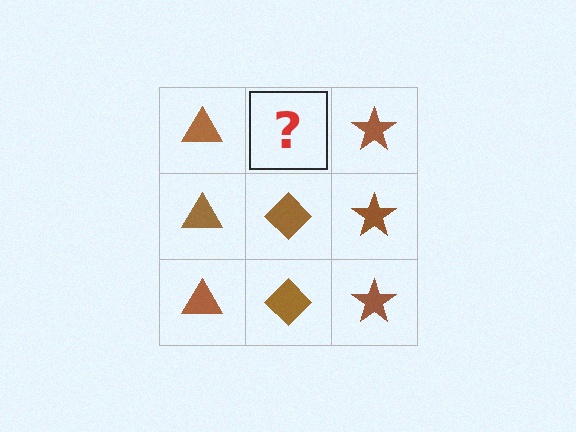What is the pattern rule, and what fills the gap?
The rule is that each column has a consistent shape. The gap should be filled with a brown diamond.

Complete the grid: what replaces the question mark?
The question mark should be replaced with a brown diamond.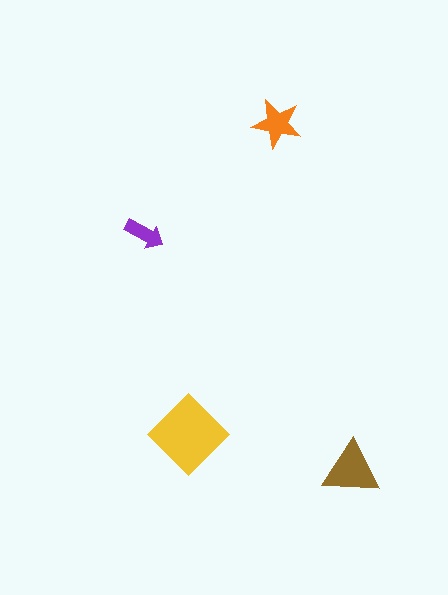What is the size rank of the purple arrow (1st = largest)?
4th.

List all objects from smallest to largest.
The purple arrow, the orange star, the brown triangle, the yellow diamond.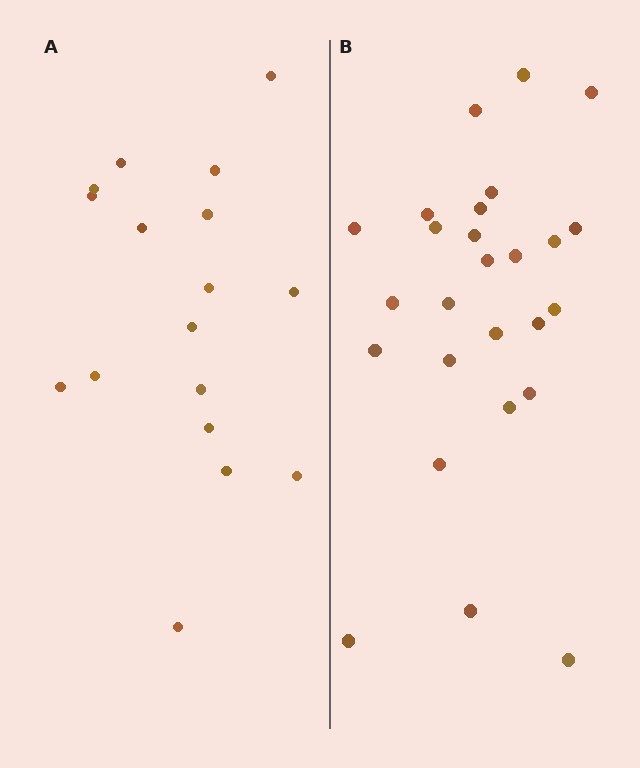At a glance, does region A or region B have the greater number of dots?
Region B (the right region) has more dots.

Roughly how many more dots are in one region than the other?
Region B has roughly 8 or so more dots than region A.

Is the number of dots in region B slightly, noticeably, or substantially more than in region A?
Region B has substantially more. The ratio is roughly 1.5 to 1.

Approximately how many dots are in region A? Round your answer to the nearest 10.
About 20 dots. (The exact count is 17, which rounds to 20.)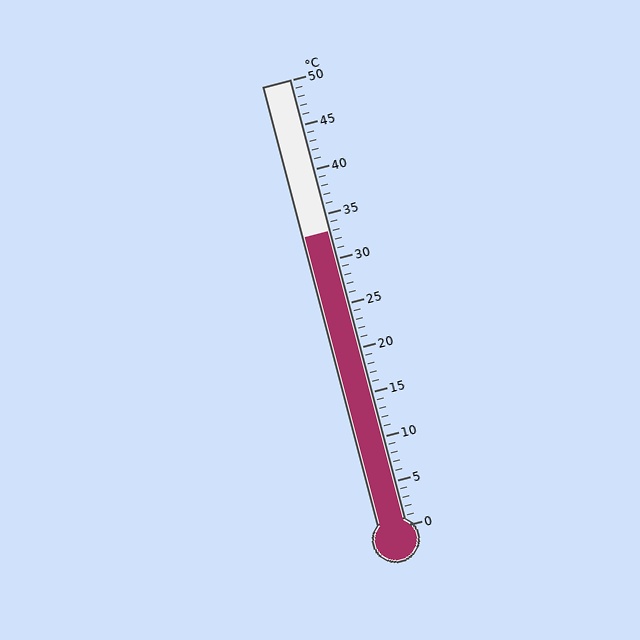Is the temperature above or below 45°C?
The temperature is below 45°C.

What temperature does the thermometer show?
The thermometer shows approximately 33°C.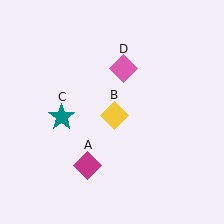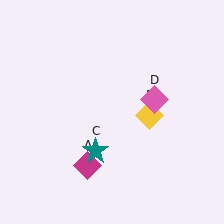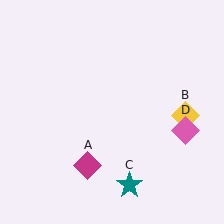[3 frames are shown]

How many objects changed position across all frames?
3 objects changed position: yellow diamond (object B), teal star (object C), pink diamond (object D).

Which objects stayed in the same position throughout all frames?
Magenta diamond (object A) remained stationary.